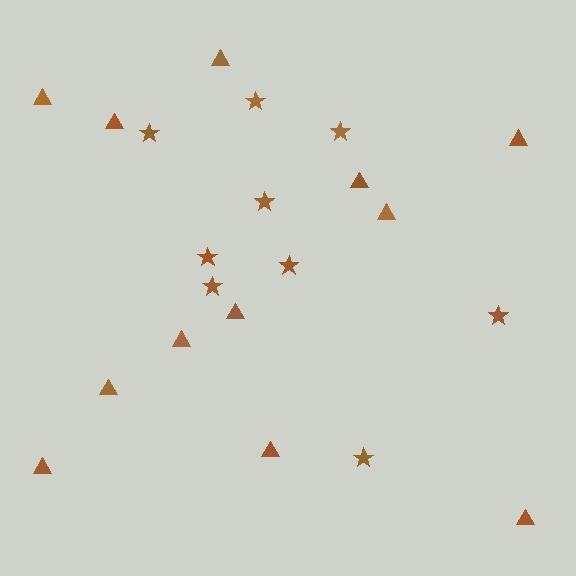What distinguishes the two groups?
There are 2 groups: one group of triangles (12) and one group of stars (9).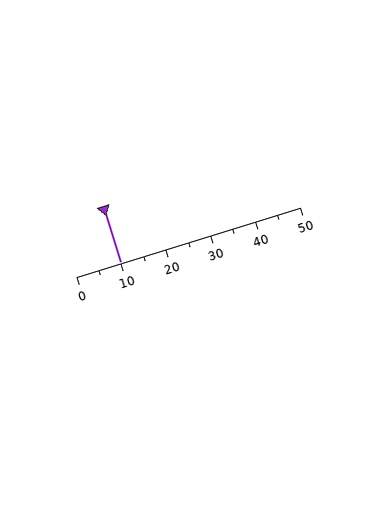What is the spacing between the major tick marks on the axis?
The major ticks are spaced 10 apart.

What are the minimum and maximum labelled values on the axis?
The axis runs from 0 to 50.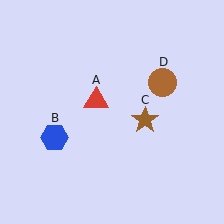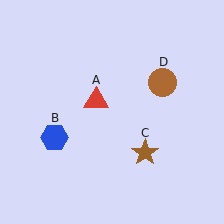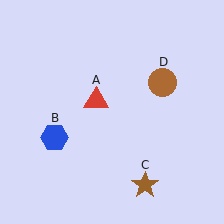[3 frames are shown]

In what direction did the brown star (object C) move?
The brown star (object C) moved down.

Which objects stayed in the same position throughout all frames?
Red triangle (object A) and blue hexagon (object B) and brown circle (object D) remained stationary.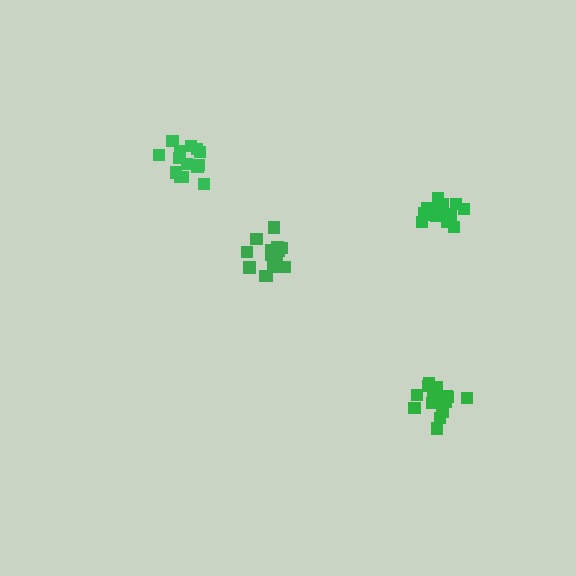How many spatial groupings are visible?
There are 4 spatial groupings.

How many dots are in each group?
Group 1: 16 dots, Group 2: 17 dots, Group 3: 20 dots, Group 4: 15 dots (68 total).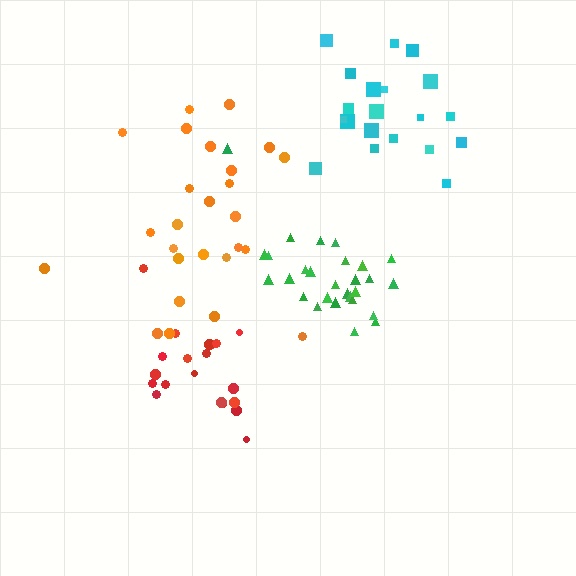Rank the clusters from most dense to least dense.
red, green, cyan, orange.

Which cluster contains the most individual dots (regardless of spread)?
Green (28).